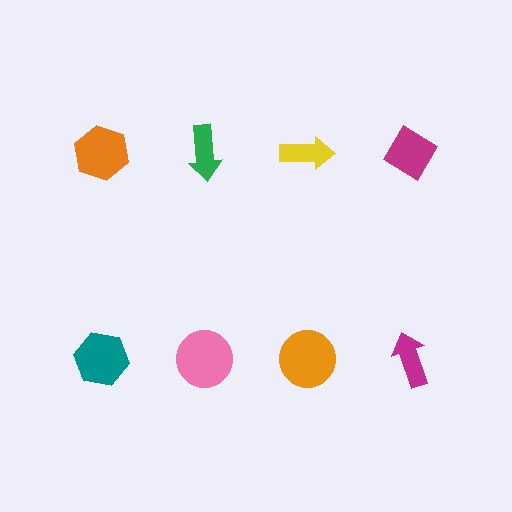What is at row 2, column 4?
A magenta arrow.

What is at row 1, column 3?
A yellow arrow.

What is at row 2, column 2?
A pink circle.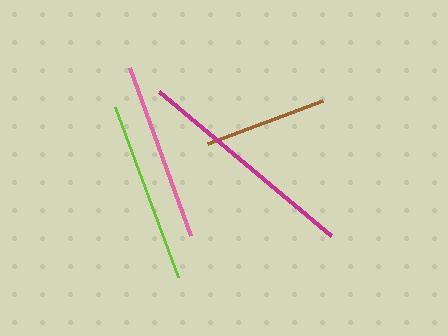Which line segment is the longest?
The magenta line is the longest at approximately 224 pixels.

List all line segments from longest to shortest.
From longest to shortest: magenta, lime, pink, brown.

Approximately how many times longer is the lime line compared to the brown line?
The lime line is approximately 1.5 times the length of the brown line.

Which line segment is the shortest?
The brown line is the shortest at approximately 123 pixels.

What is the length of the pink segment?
The pink segment is approximately 179 pixels long.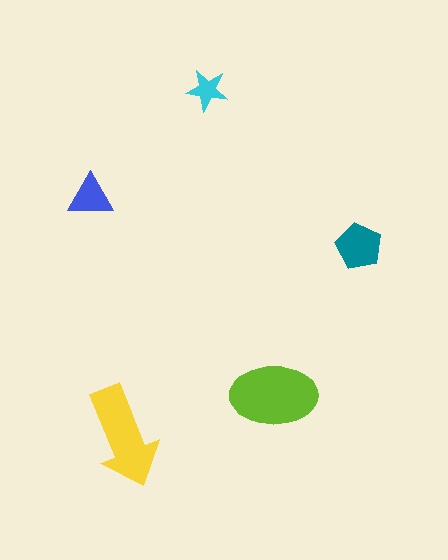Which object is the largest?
The lime ellipse.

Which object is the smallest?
The cyan star.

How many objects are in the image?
There are 5 objects in the image.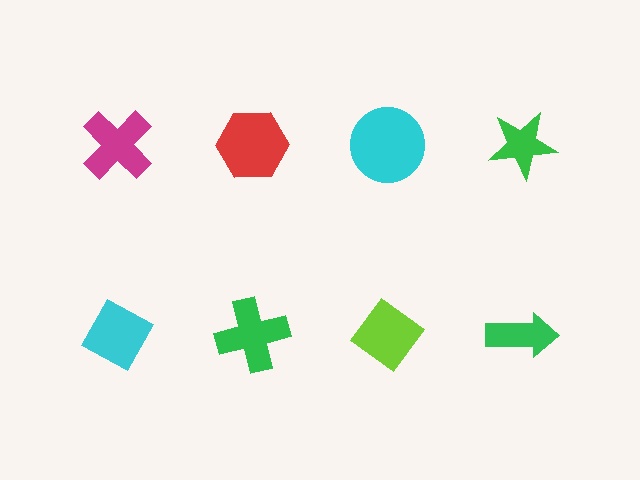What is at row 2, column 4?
A green arrow.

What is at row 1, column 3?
A cyan circle.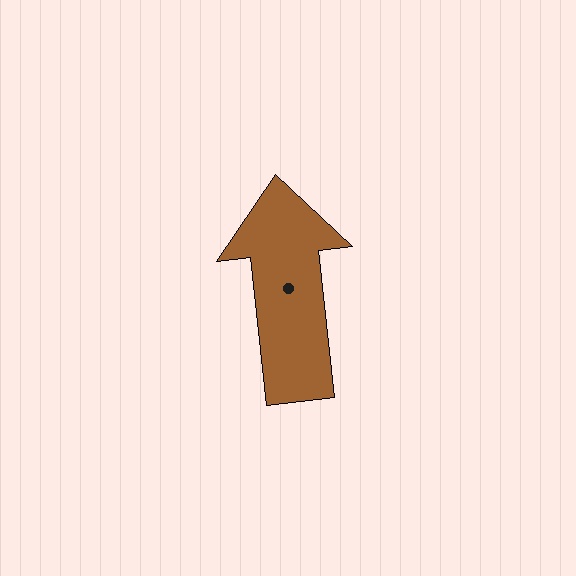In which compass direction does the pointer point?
North.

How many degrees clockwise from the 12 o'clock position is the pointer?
Approximately 354 degrees.